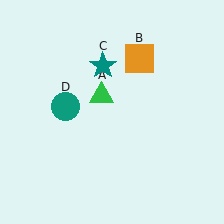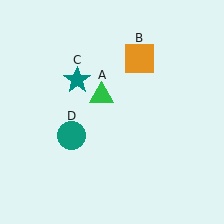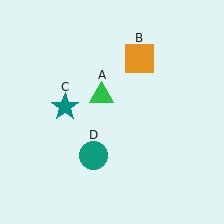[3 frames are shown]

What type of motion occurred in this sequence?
The teal star (object C), teal circle (object D) rotated counterclockwise around the center of the scene.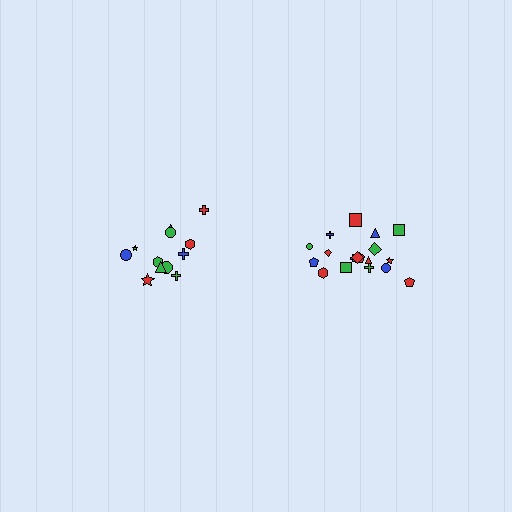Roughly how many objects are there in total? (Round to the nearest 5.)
Roughly 30 objects in total.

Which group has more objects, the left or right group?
The right group.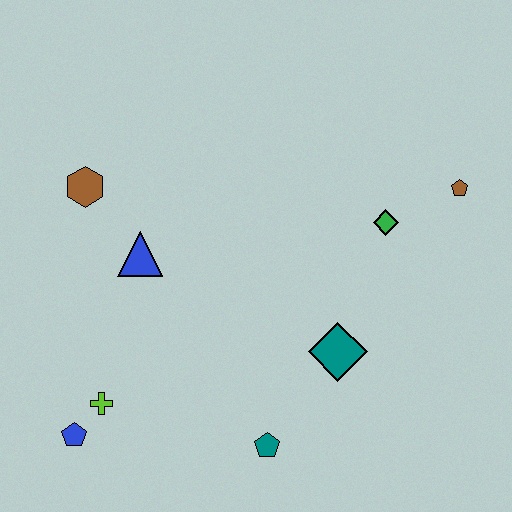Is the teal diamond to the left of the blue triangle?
No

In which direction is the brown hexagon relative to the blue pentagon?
The brown hexagon is above the blue pentagon.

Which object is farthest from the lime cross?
The brown pentagon is farthest from the lime cross.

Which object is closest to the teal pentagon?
The teal diamond is closest to the teal pentagon.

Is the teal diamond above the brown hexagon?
No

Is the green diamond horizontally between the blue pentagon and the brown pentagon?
Yes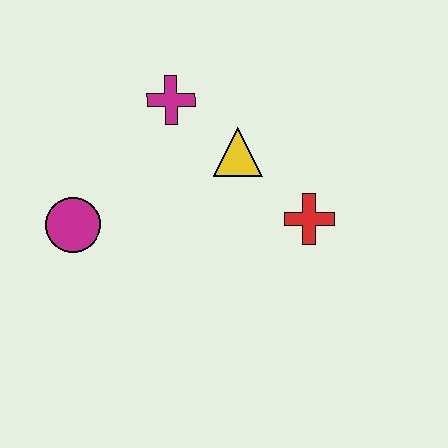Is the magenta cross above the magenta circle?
Yes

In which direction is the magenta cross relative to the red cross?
The magenta cross is to the left of the red cross.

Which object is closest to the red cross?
The yellow triangle is closest to the red cross.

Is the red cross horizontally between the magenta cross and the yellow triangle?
No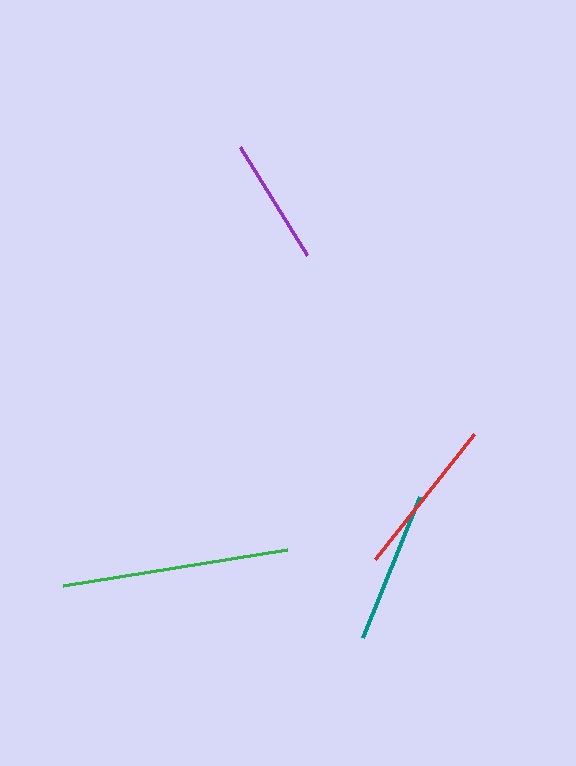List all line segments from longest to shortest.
From longest to shortest: green, red, teal, purple.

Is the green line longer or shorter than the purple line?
The green line is longer than the purple line.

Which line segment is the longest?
The green line is the longest at approximately 227 pixels.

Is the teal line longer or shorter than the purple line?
The teal line is longer than the purple line.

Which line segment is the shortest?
The purple line is the shortest at approximately 128 pixels.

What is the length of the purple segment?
The purple segment is approximately 128 pixels long.